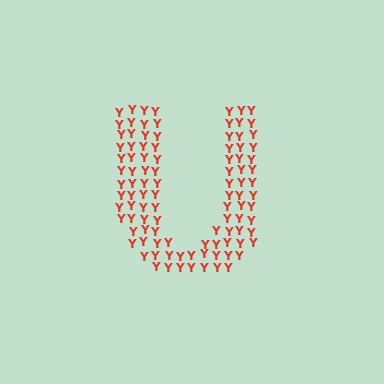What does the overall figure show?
The overall figure shows the letter U.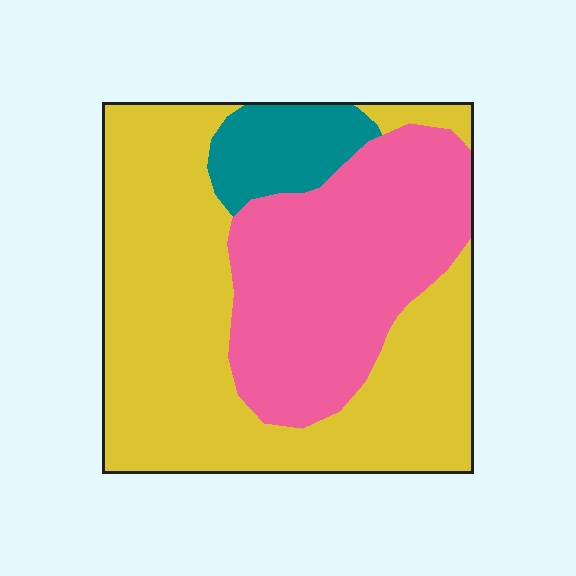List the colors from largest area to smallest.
From largest to smallest: yellow, pink, teal.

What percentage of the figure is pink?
Pink takes up between a third and a half of the figure.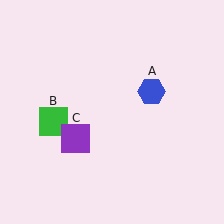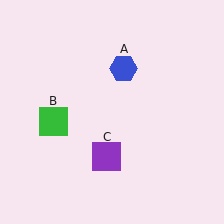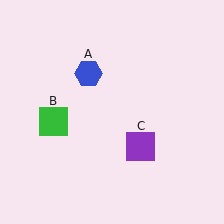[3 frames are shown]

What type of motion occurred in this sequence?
The blue hexagon (object A), purple square (object C) rotated counterclockwise around the center of the scene.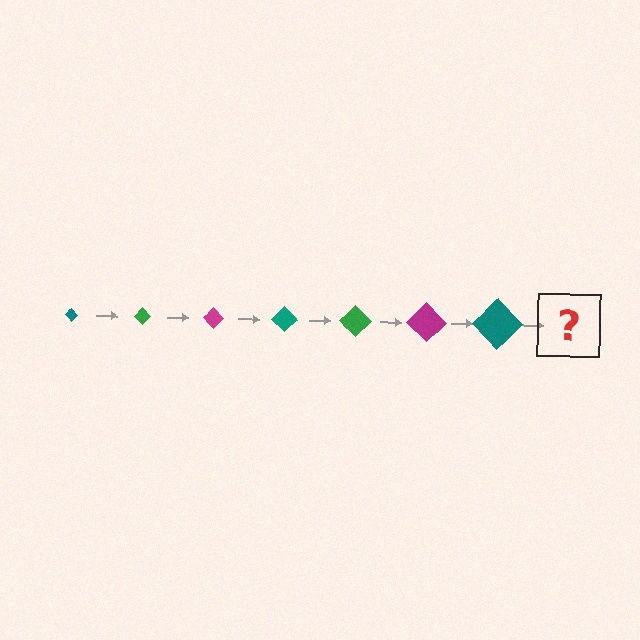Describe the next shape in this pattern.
It should be a green diamond, larger than the previous one.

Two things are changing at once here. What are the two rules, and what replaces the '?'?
The two rules are that the diamond grows larger each step and the color cycles through teal, green, and magenta. The '?' should be a green diamond, larger than the previous one.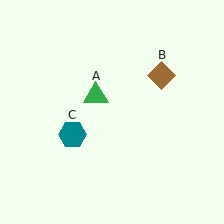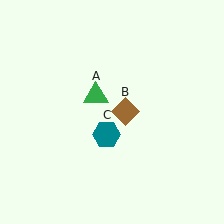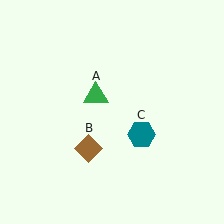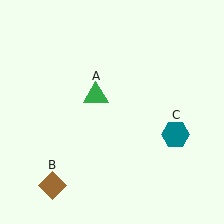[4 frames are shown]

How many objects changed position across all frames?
2 objects changed position: brown diamond (object B), teal hexagon (object C).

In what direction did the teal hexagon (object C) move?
The teal hexagon (object C) moved right.